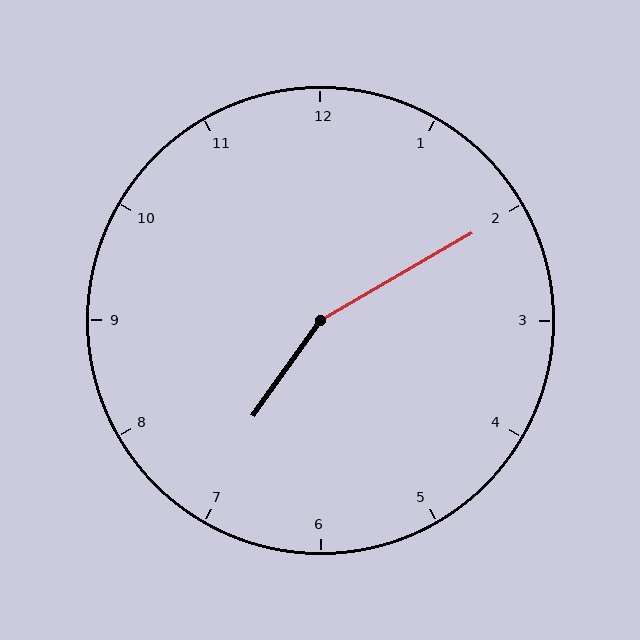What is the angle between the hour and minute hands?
Approximately 155 degrees.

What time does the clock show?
7:10.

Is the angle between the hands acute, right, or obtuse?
It is obtuse.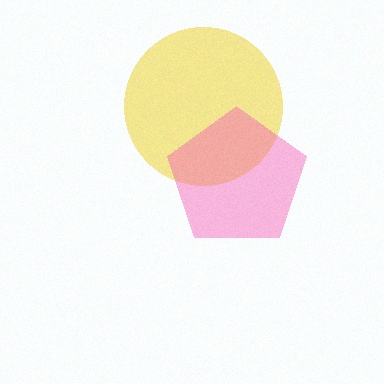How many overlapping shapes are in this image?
There are 2 overlapping shapes in the image.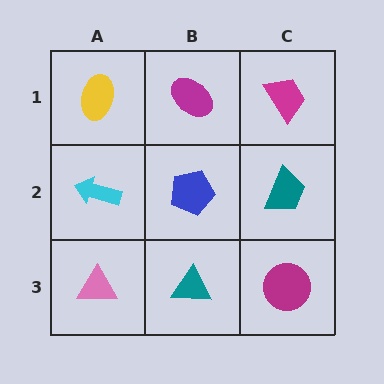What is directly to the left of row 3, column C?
A teal triangle.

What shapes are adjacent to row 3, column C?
A teal trapezoid (row 2, column C), a teal triangle (row 3, column B).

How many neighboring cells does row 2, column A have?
3.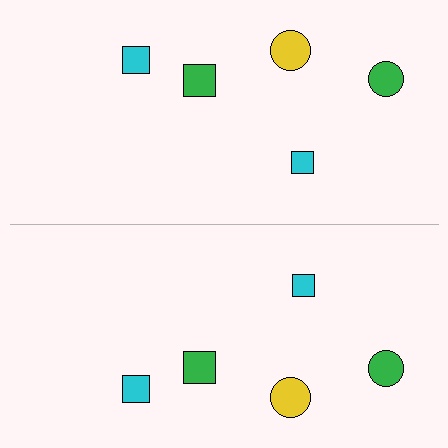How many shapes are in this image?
There are 10 shapes in this image.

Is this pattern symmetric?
Yes, this pattern has bilateral (reflection) symmetry.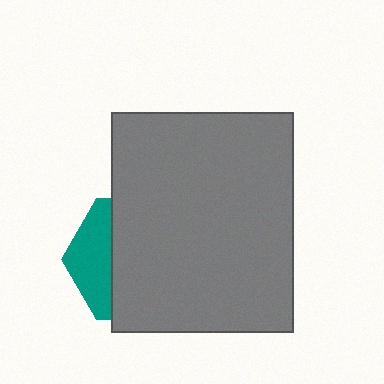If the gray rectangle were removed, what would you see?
You would see the complete teal hexagon.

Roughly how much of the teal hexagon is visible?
A small part of it is visible (roughly 31%).